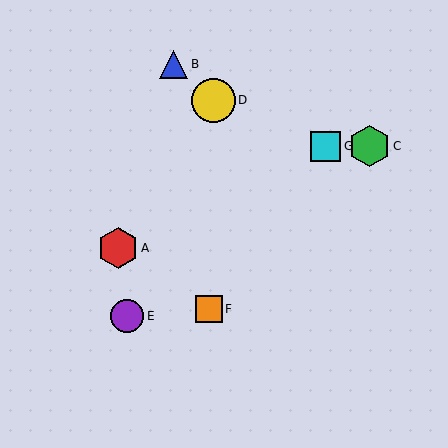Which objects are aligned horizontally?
Objects C, G are aligned horizontally.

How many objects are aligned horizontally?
2 objects (C, G) are aligned horizontally.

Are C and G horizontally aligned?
Yes, both are at y≈146.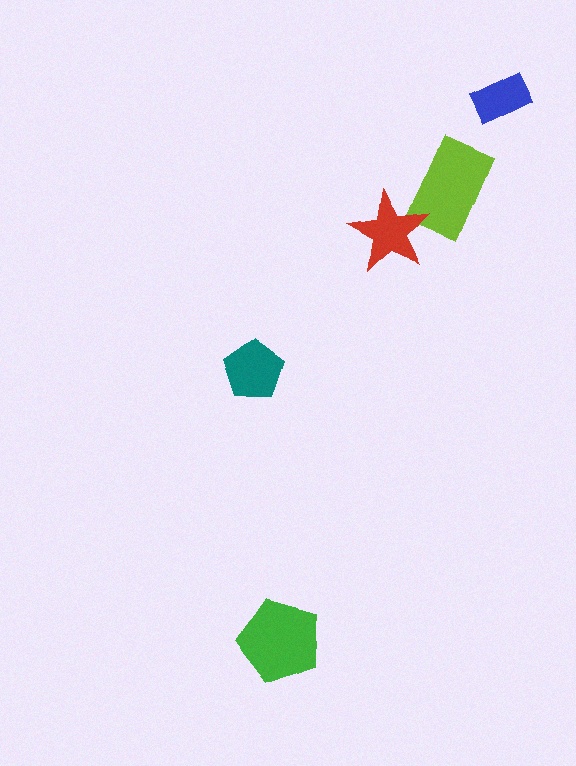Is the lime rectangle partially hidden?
Yes, it is partially covered by another shape.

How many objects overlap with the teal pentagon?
0 objects overlap with the teal pentagon.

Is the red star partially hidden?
No, no other shape covers it.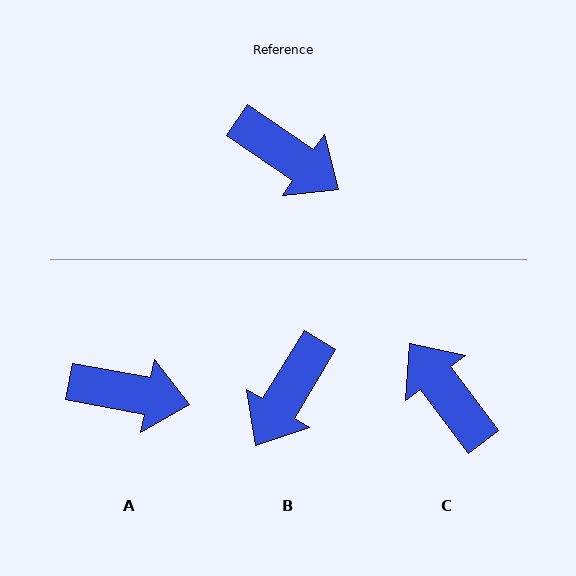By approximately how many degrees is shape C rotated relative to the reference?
Approximately 161 degrees counter-clockwise.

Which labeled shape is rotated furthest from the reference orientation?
C, about 161 degrees away.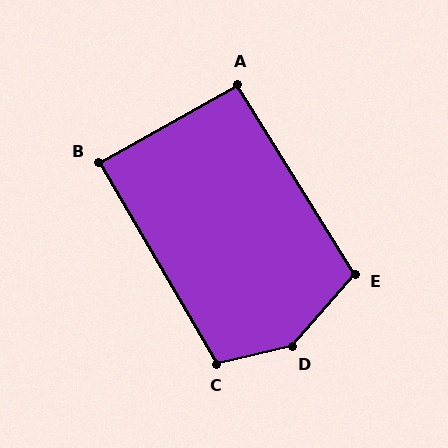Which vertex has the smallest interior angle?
B, at approximately 89 degrees.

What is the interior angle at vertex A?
Approximately 93 degrees (approximately right).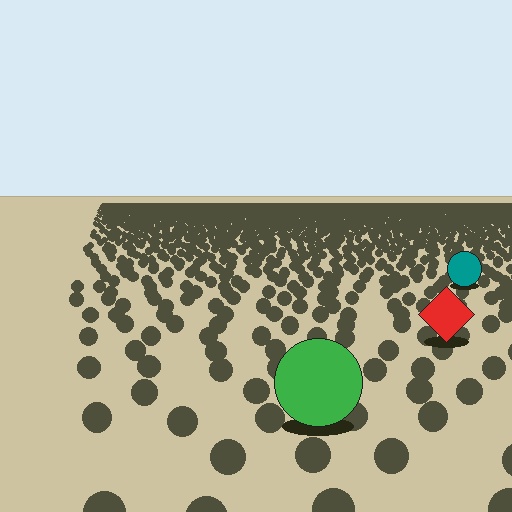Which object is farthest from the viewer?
The teal circle is farthest from the viewer. It appears smaller and the ground texture around it is denser.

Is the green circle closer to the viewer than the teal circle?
Yes. The green circle is closer — you can tell from the texture gradient: the ground texture is coarser near it.